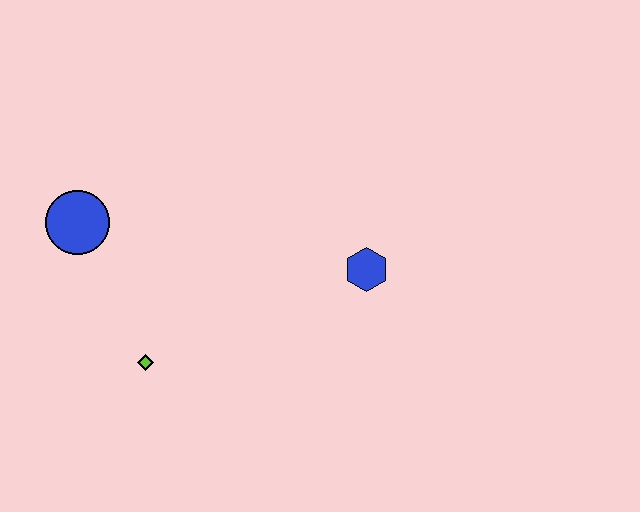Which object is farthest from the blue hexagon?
The blue circle is farthest from the blue hexagon.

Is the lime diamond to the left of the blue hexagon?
Yes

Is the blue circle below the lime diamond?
No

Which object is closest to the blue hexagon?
The lime diamond is closest to the blue hexagon.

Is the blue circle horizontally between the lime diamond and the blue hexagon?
No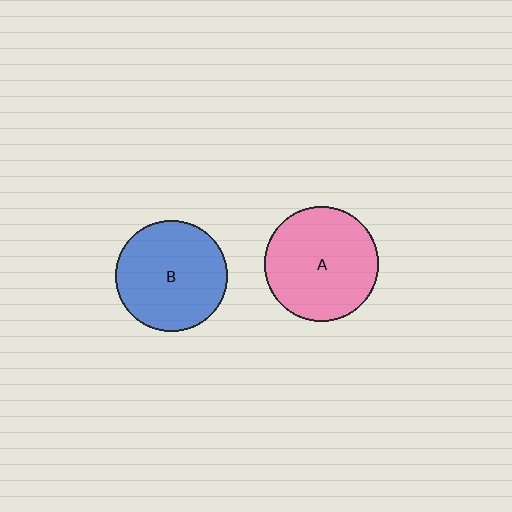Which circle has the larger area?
Circle A (pink).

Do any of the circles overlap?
No, none of the circles overlap.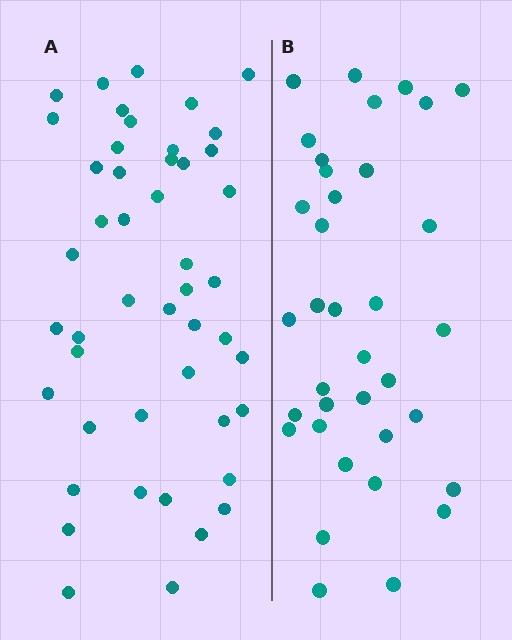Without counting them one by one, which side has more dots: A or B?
Region A (the left region) has more dots.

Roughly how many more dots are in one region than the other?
Region A has roughly 12 or so more dots than region B.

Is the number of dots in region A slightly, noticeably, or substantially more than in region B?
Region A has noticeably more, but not dramatically so. The ratio is roughly 1.3 to 1.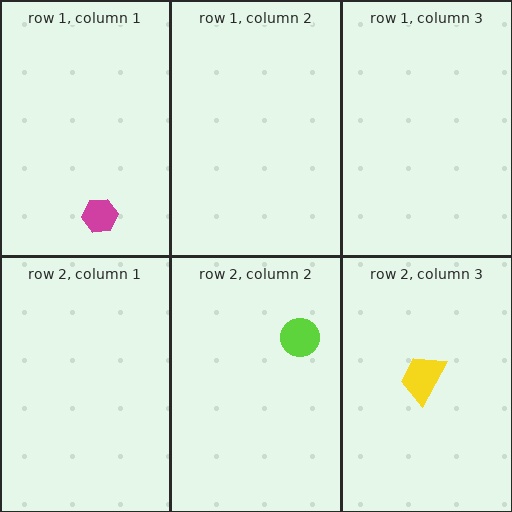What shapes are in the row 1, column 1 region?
The magenta hexagon.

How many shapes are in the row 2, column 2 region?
1.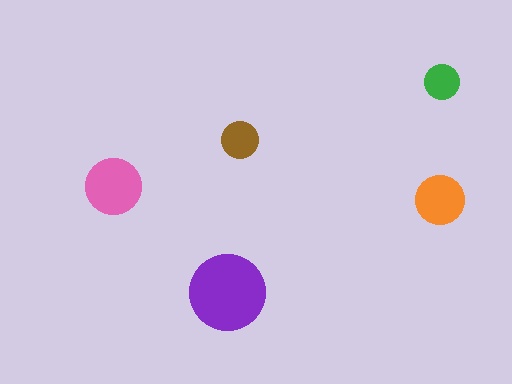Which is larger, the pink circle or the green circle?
The pink one.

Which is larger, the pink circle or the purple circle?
The purple one.